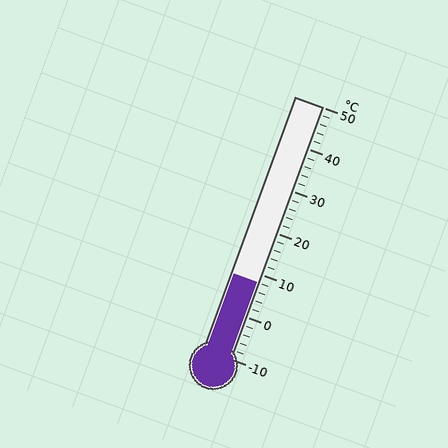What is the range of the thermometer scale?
The thermometer scale ranges from -10°C to 50°C.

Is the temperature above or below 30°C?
The temperature is below 30°C.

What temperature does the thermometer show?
The thermometer shows approximately 8°C.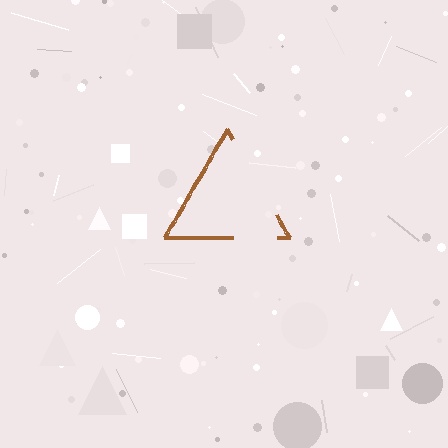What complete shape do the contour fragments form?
The contour fragments form a triangle.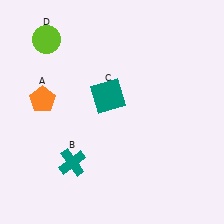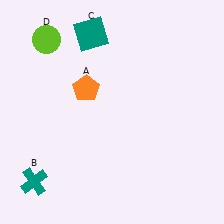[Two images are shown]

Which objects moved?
The objects that moved are: the orange pentagon (A), the teal cross (B), the teal square (C).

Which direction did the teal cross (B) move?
The teal cross (B) moved left.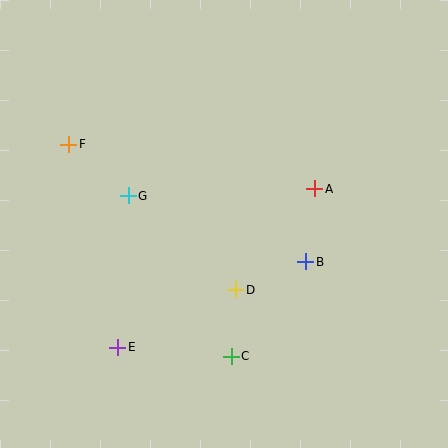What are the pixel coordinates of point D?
Point D is at (236, 290).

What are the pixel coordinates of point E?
Point E is at (118, 347).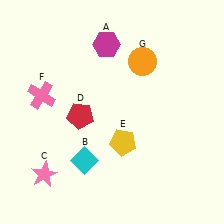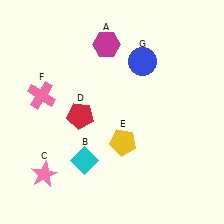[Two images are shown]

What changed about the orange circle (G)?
In Image 1, G is orange. In Image 2, it changed to blue.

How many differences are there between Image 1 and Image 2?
There is 1 difference between the two images.